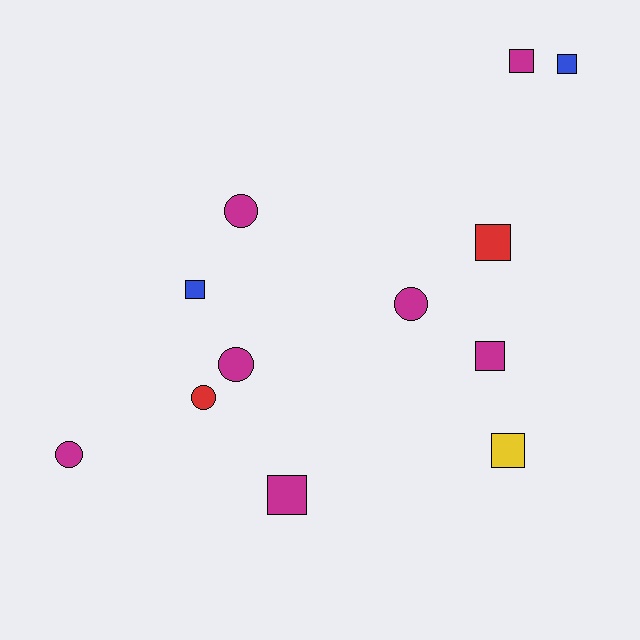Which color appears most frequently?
Magenta, with 7 objects.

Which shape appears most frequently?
Square, with 7 objects.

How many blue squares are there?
There are 2 blue squares.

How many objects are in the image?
There are 12 objects.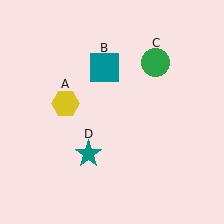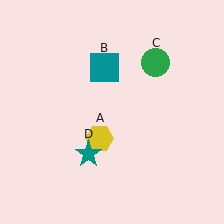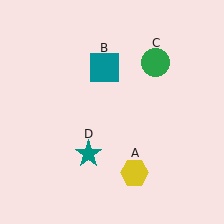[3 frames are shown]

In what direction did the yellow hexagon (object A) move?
The yellow hexagon (object A) moved down and to the right.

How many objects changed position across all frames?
1 object changed position: yellow hexagon (object A).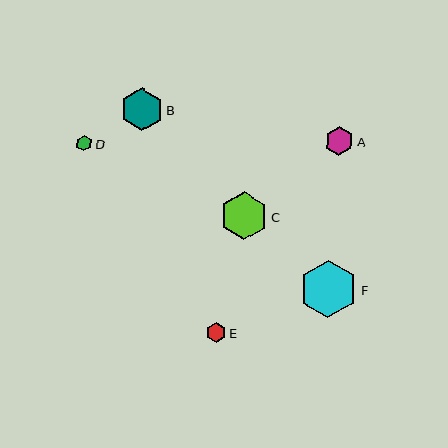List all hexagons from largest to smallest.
From largest to smallest: F, C, B, A, E, D.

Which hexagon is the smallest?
Hexagon D is the smallest with a size of approximately 16 pixels.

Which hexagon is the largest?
Hexagon F is the largest with a size of approximately 58 pixels.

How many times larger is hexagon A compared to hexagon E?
Hexagon A is approximately 1.4 times the size of hexagon E.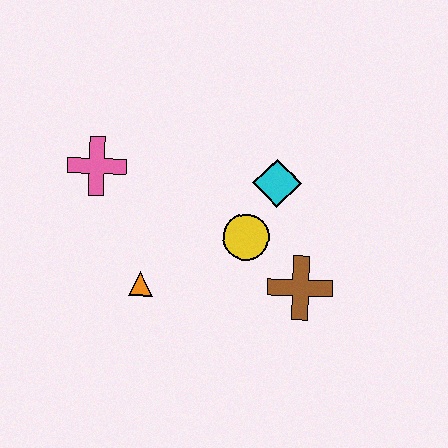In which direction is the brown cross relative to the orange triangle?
The brown cross is to the right of the orange triangle.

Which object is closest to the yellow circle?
The cyan diamond is closest to the yellow circle.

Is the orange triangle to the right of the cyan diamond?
No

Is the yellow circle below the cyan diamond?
Yes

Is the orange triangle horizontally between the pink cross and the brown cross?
Yes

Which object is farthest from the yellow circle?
The pink cross is farthest from the yellow circle.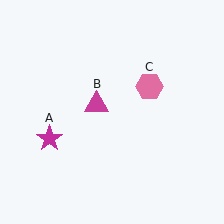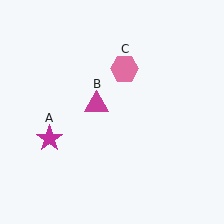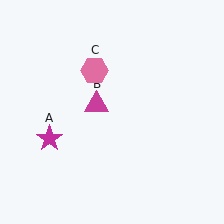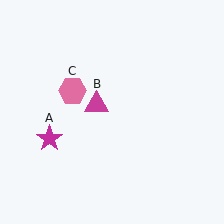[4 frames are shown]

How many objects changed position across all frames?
1 object changed position: pink hexagon (object C).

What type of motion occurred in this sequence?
The pink hexagon (object C) rotated counterclockwise around the center of the scene.